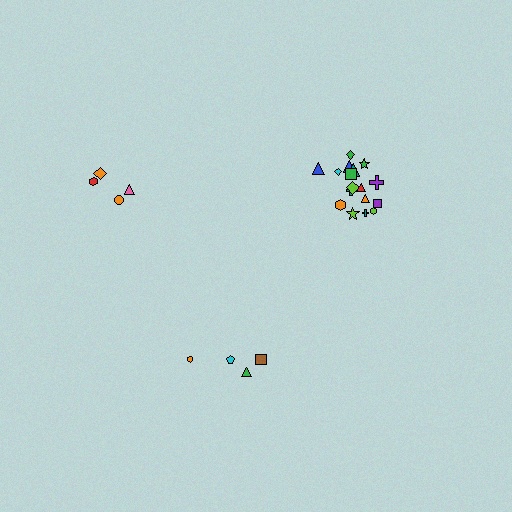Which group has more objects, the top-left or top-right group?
The top-right group.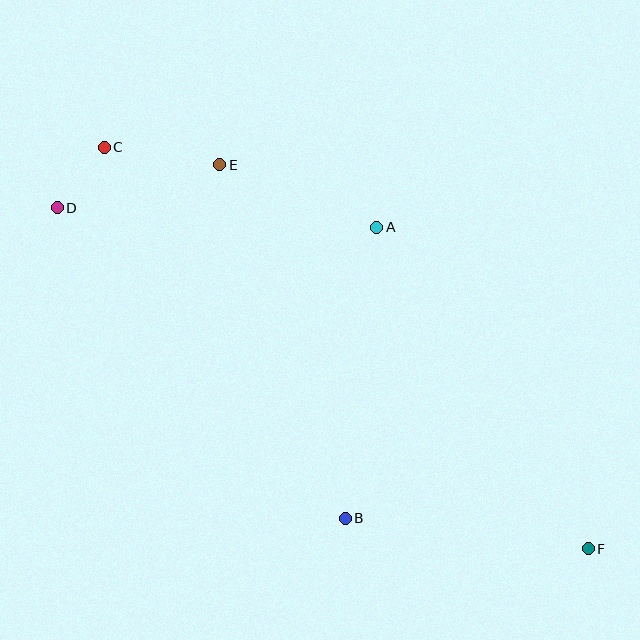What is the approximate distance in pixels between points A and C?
The distance between A and C is approximately 284 pixels.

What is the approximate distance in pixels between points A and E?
The distance between A and E is approximately 169 pixels.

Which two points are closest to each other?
Points C and D are closest to each other.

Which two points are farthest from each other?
Points D and F are farthest from each other.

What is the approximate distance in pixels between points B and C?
The distance between B and C is approximately 442 pixels.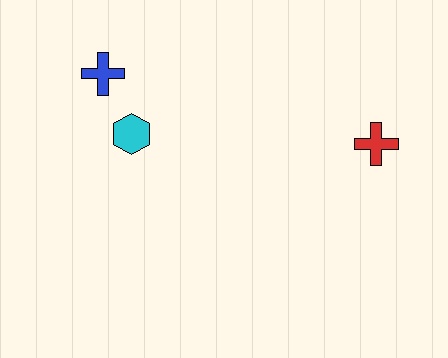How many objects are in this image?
There are 3 objects.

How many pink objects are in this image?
There are no pink objects.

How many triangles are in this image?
There are no triangles.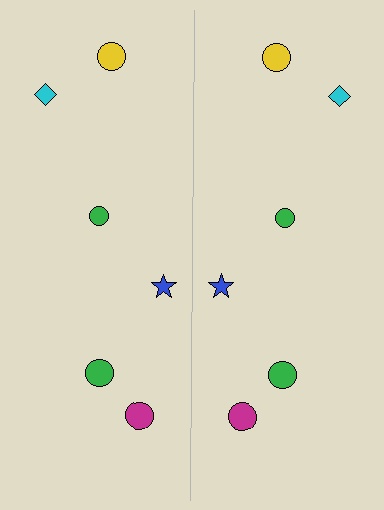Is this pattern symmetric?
Yes, this pattern has bilateral (reflection) symmetry.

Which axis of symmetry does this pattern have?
The pattern has a vertical axis of symmetry running through the center of the image.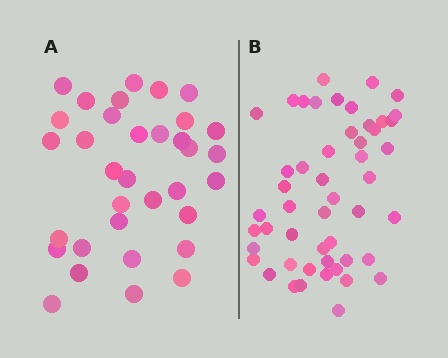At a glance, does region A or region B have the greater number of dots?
Region B (the right region) has more dots.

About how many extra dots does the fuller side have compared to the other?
Region B has approximately 15 more dots than region A.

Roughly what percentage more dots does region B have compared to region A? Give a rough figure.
About 45% more.